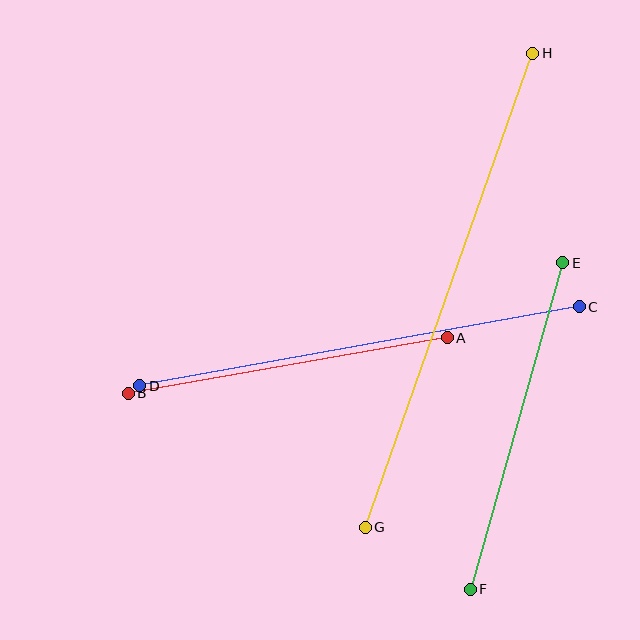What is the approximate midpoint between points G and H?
The midpoint is at approximately (449, 290) pixels.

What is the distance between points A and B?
The distance is approximately 324 pixels.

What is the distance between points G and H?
The distance is approximately 503 pixels.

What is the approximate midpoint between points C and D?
The midpoint is at approximately (360, 346) pixels.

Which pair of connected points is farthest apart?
Points G and H are farthest apart.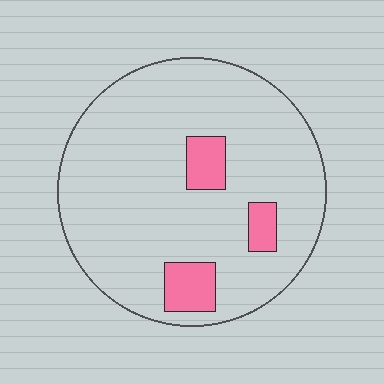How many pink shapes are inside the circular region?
3.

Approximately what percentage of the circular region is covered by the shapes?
Approximately 10%.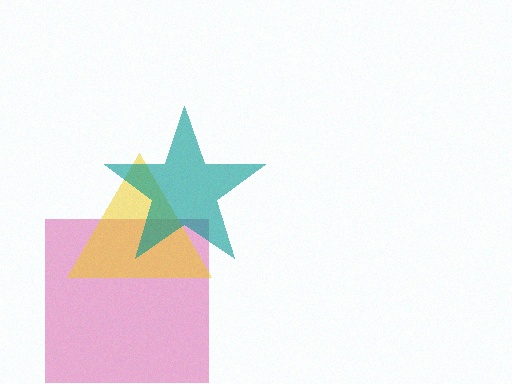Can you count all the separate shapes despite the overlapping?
Yes, there are 3 separate shapes.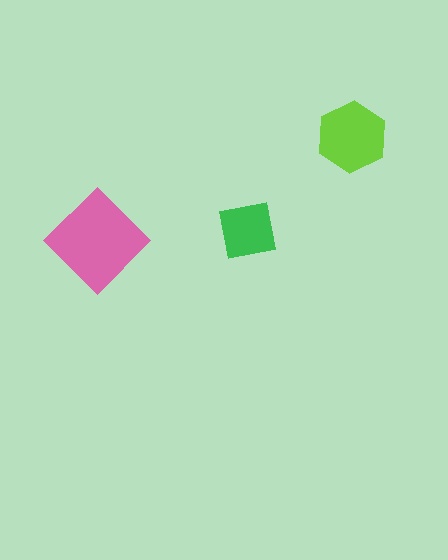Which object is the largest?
The pink diamond.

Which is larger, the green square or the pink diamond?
The pink diamond.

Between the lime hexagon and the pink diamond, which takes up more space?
The pink diamond.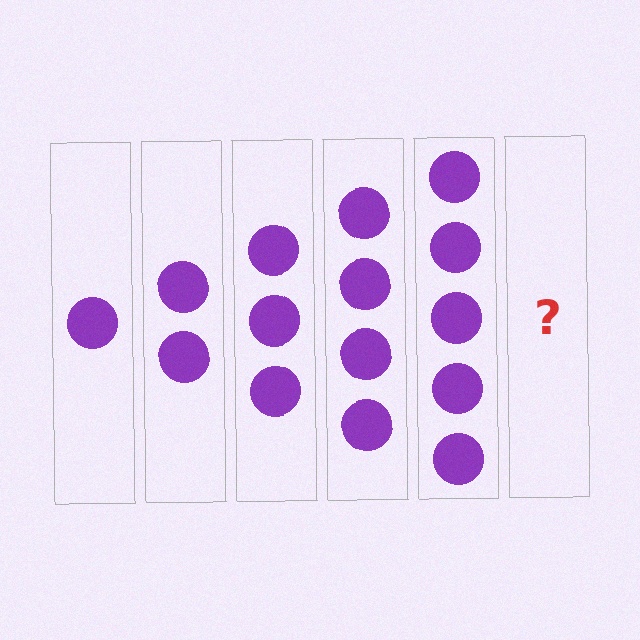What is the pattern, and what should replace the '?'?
The pattern is that each step adds one more circle. The '?' should be 6 circles.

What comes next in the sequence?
The next element should be 6 circles.